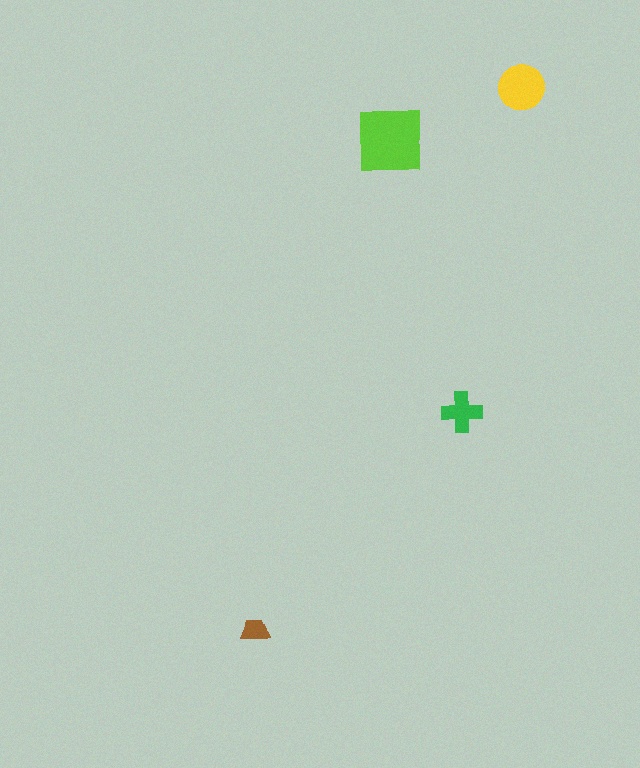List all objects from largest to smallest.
The lime square, the yellow circle, the green cross, the brown trapezoid.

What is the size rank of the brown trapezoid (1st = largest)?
4th.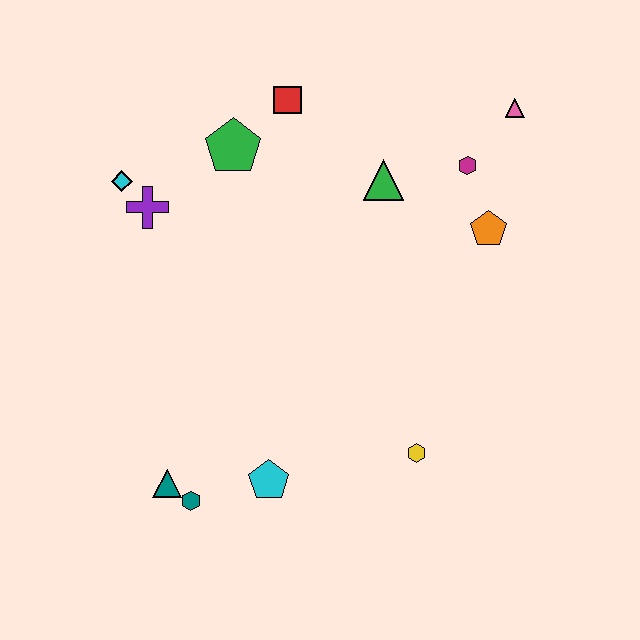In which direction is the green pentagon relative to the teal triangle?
The green pentagon is above the teal triangle.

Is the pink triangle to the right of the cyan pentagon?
Yes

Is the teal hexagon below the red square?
Yes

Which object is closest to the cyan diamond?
The purple cross is closest to the cyan diamond.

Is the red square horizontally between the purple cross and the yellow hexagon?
Yes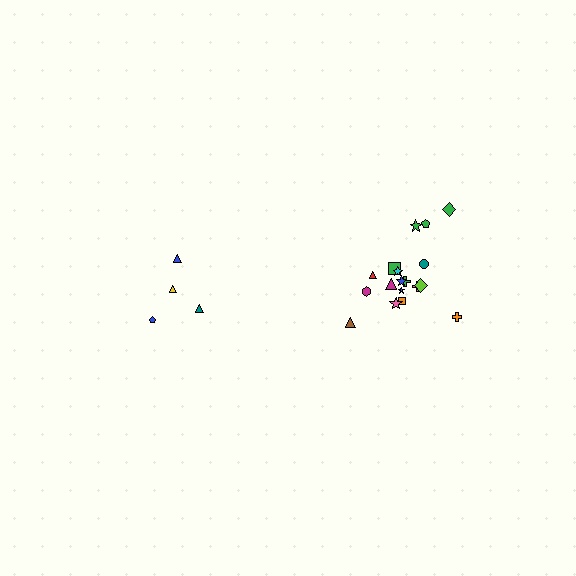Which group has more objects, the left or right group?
The right group.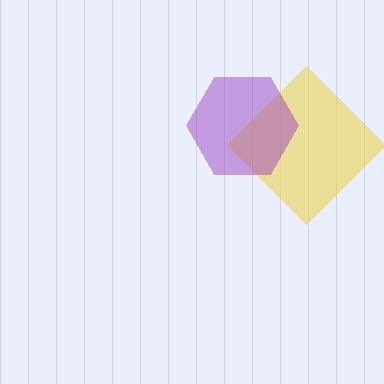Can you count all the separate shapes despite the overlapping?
Yes, there are 2 separate shapes.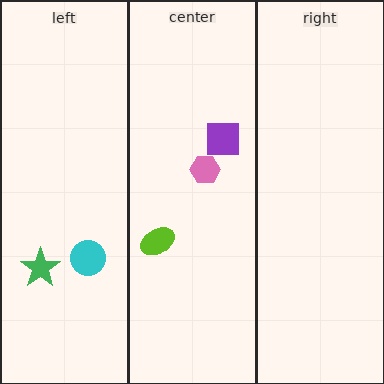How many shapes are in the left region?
2.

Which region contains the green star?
The left region.